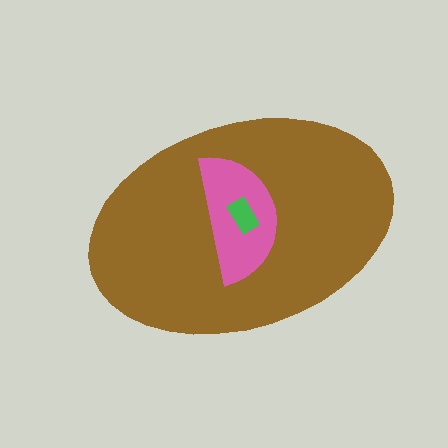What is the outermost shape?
The brown ellipse.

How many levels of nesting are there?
3.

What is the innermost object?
The green rectangle.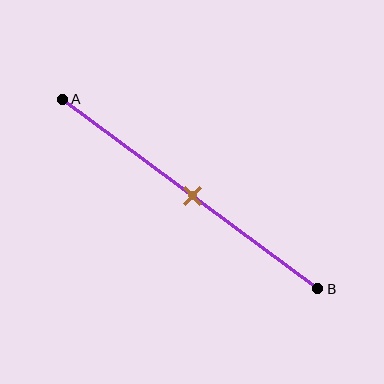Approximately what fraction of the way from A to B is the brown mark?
The brown mark is approximately 50% of the way from A to B.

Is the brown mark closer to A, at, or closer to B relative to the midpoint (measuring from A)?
The brown mark is approximately at the midpoint of segment AB.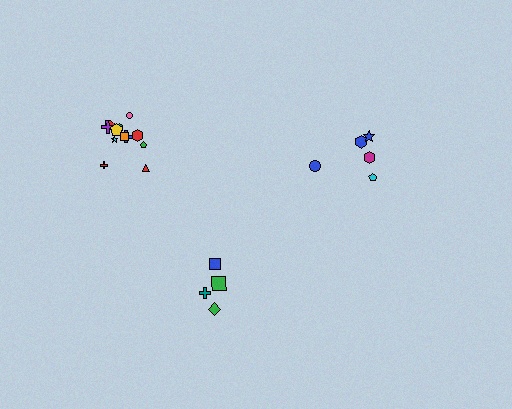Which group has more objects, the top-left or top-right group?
The top-left group.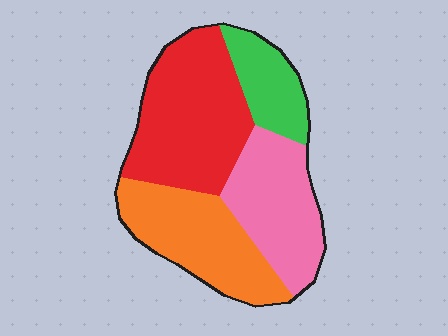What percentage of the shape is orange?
Orange takes up about one quarter (1/4) of the shape.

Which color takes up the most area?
Red, at roughly 35%.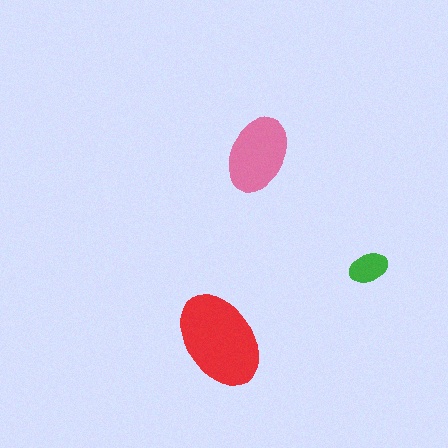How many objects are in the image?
There are 3 objects in the image.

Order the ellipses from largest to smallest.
the red one, the pink one, the green one.